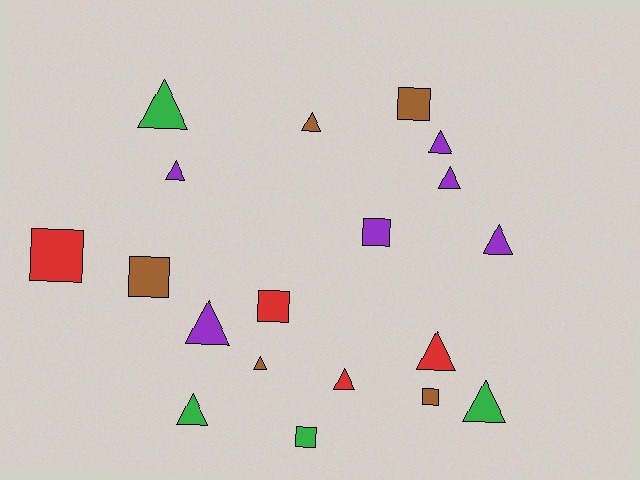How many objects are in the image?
There are 19 objects.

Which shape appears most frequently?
Triangle, with 12 objects.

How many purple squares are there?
There is 1 purple square.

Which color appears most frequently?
Purple, with 6 objects.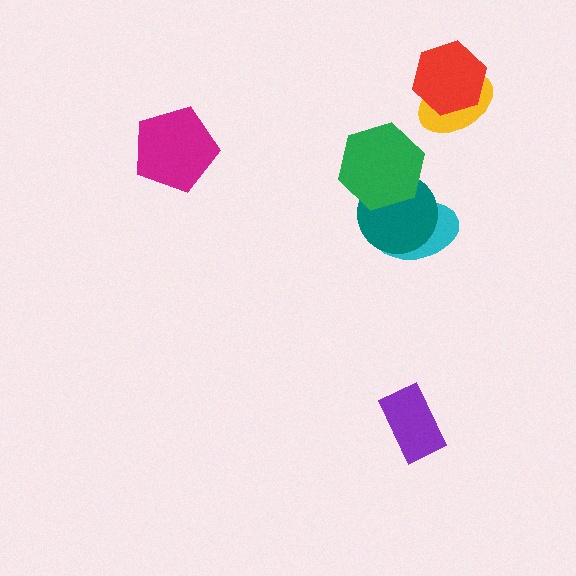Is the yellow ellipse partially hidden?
Yes, it is partially covered by another shape.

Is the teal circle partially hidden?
Yes, it is partially covered by another shape.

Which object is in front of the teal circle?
The green hexagon is in front of the teal circle.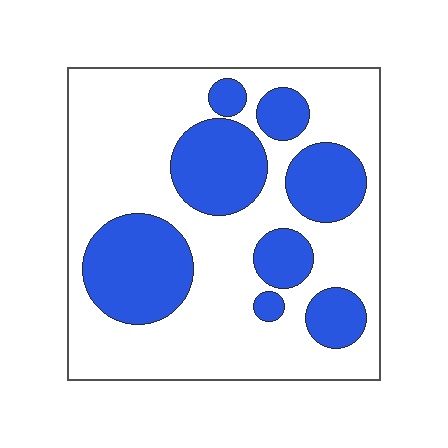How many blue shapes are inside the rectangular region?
8.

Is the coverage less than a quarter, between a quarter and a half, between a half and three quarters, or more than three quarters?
Between a quarter and a half.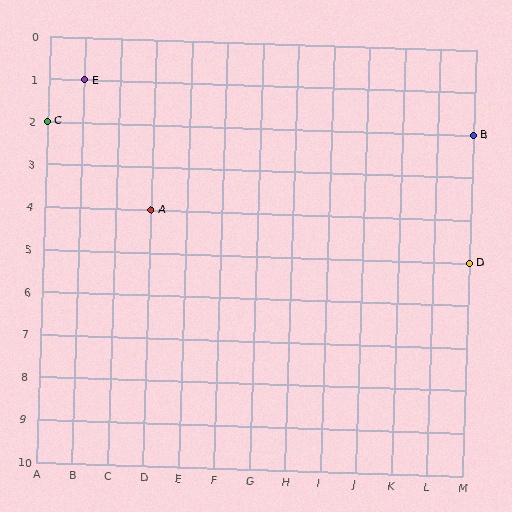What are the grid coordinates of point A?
Point A is at grid coordinates (D, 4).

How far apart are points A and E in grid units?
Points A and E are 2 columns and 3 rows apart (about 3.6 grid units diagonally).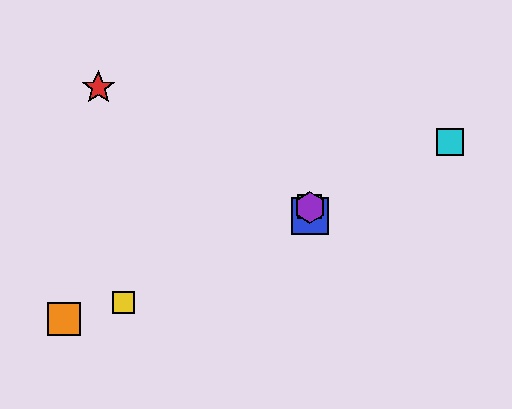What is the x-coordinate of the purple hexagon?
The purple hexagon is at x≈310.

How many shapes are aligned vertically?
3 shapes (the blue square, the green square, the purple hexagon) are aligned vertically.